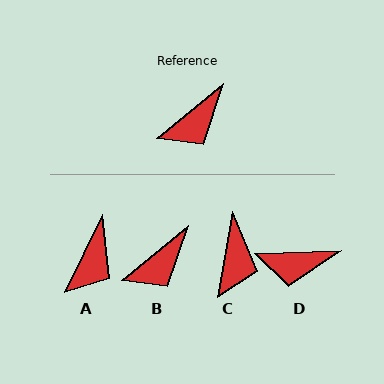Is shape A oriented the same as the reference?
No, it is off by about 24 degrees.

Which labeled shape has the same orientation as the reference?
B.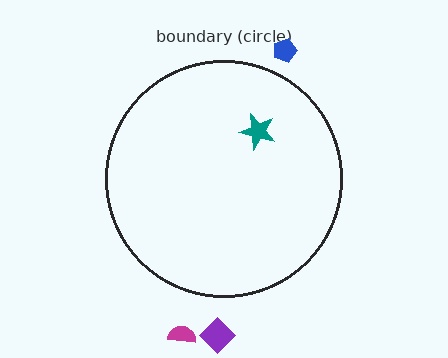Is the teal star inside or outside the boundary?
Inside.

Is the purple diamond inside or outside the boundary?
Outside.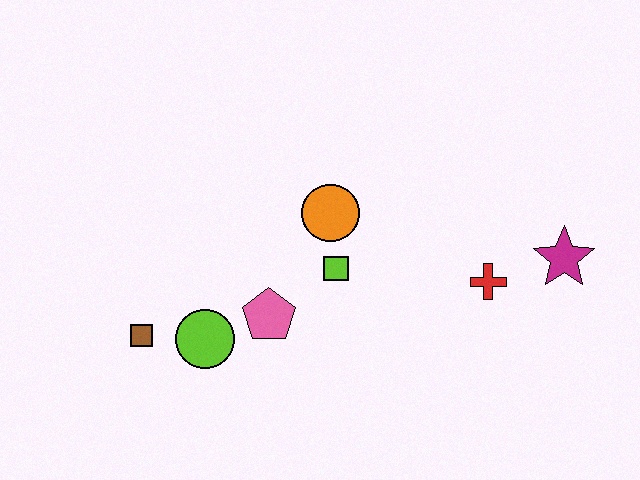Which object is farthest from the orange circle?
The magenta star is farthest from the orange circle.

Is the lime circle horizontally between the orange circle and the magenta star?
No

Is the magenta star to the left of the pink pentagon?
No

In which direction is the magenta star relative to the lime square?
The magenta star is to the right of the lime square.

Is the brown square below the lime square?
Yes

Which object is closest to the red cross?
The magenta star is closest to the red cross.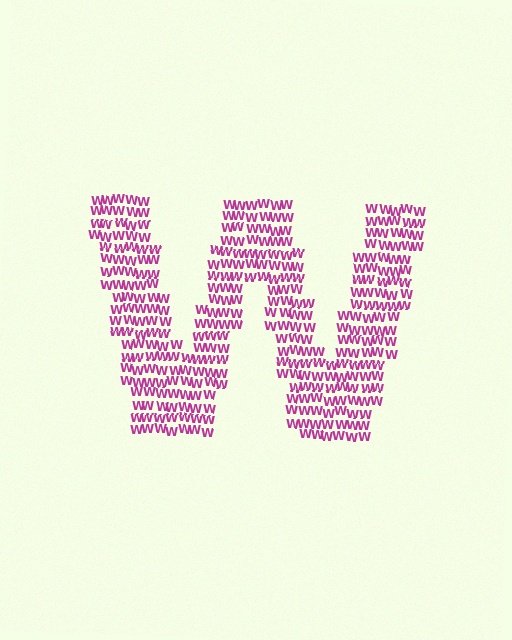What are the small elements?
The small elements are letter W's.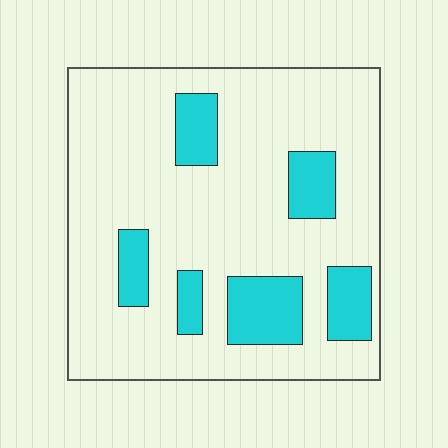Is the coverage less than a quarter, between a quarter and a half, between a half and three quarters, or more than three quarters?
Less than a quarter.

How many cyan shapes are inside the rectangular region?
6.